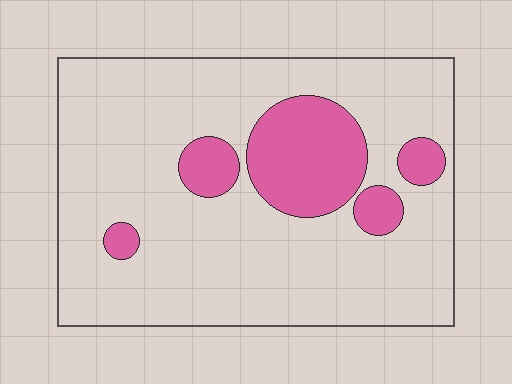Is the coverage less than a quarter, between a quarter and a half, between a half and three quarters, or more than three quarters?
Less than a quarter.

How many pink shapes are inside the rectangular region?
5.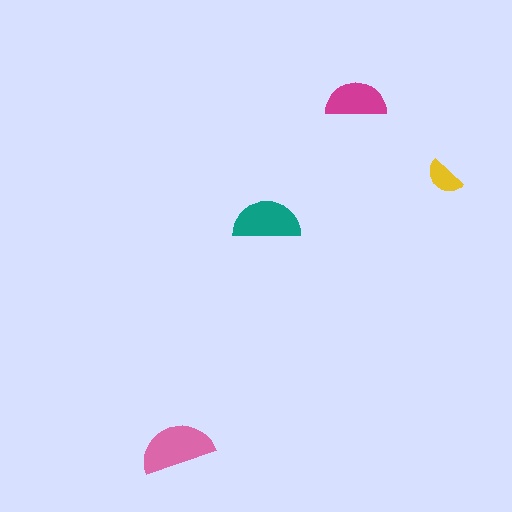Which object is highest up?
The magenta semicircle is topmost.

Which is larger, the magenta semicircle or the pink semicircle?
The pink one.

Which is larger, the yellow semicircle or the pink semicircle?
The pink one.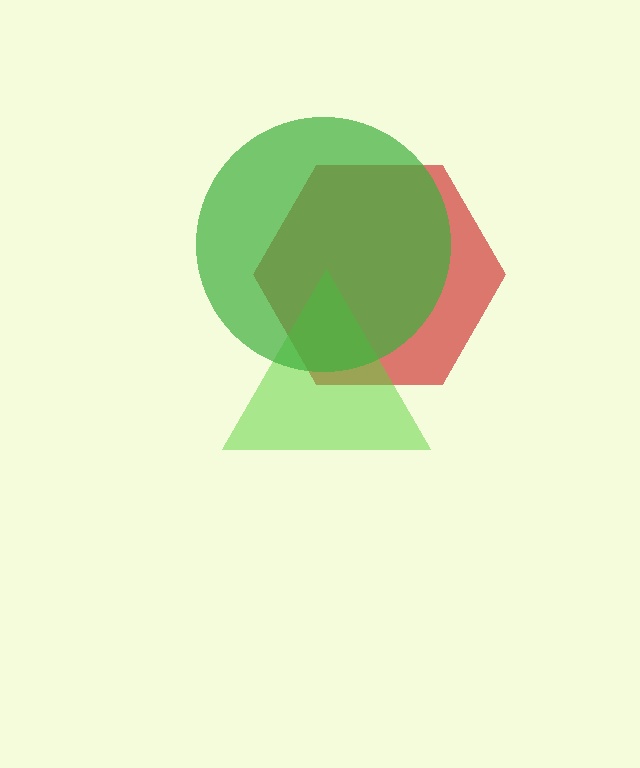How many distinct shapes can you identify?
There are 3 distinct shapes: a red hexagon, a lime triangle, a green circle.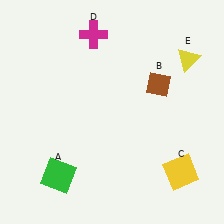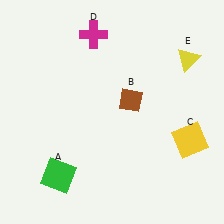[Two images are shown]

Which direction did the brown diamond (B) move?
The brown diamond (B) moved left.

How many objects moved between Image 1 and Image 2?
2 objects moved between the two images.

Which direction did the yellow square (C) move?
The yellow square (C) moved up.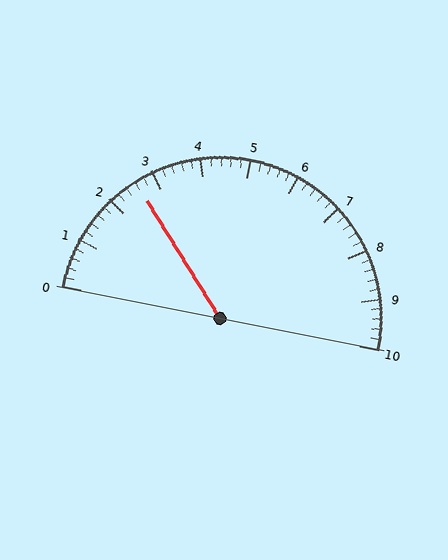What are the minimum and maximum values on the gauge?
The gauge ranges from 0 to 10.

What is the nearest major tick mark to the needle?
The nearest major tick mark is 3.